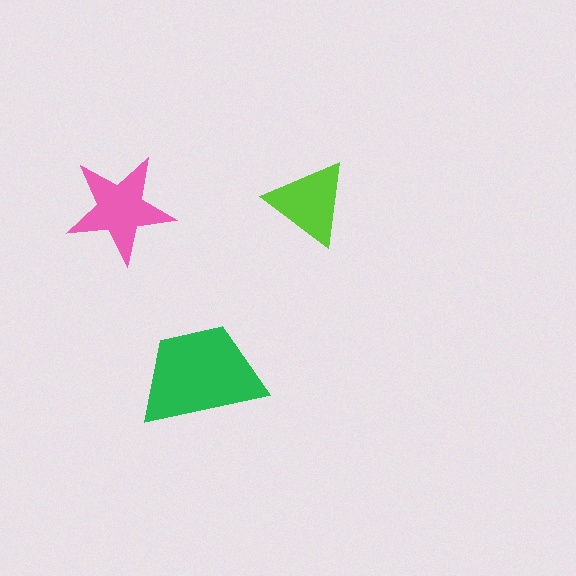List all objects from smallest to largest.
The lime triangle, the pink star, the green trapezoid.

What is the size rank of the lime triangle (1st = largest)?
3rd.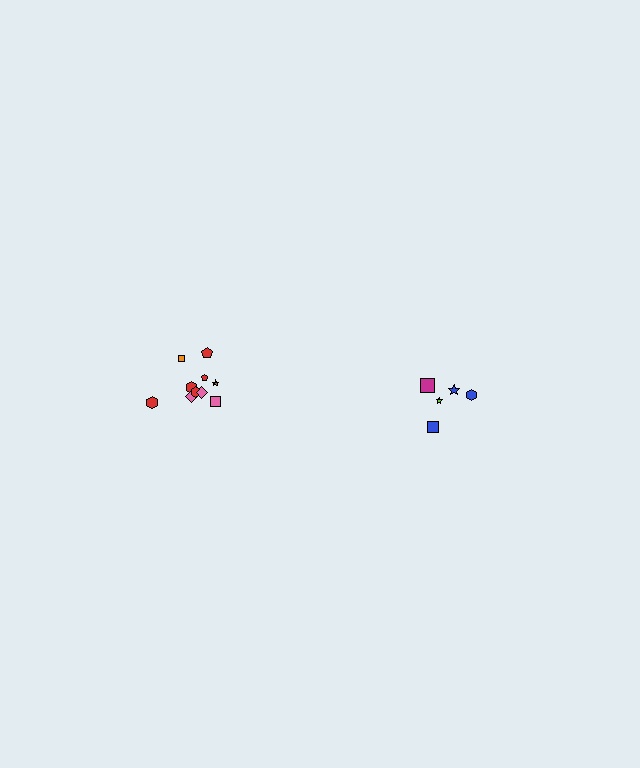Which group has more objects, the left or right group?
The left group.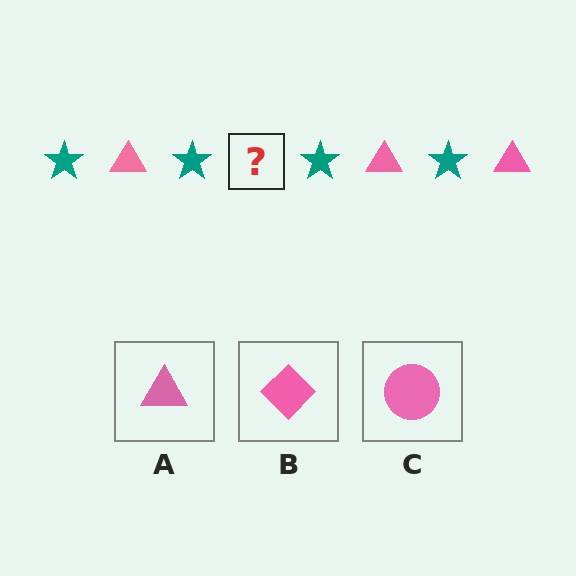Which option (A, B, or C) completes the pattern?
A.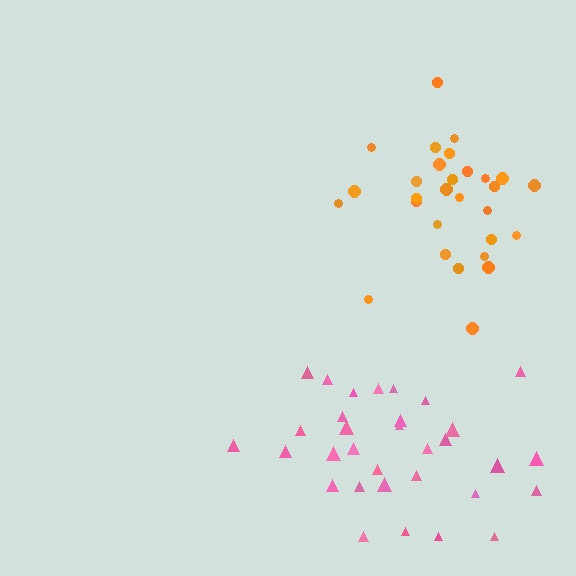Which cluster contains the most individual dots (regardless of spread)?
Pink (32).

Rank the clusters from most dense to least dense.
orange, pink.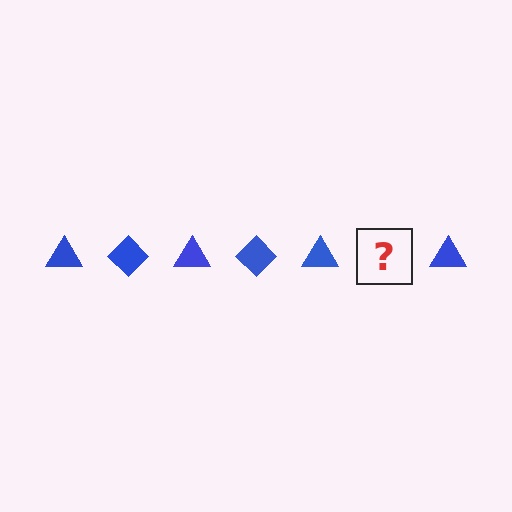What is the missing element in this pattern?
The missing element is a blue diamond.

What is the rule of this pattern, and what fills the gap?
The rule is that the pattern cycles through triangle, diamond shapes in blue. The gap should be filled with a blue diamond.